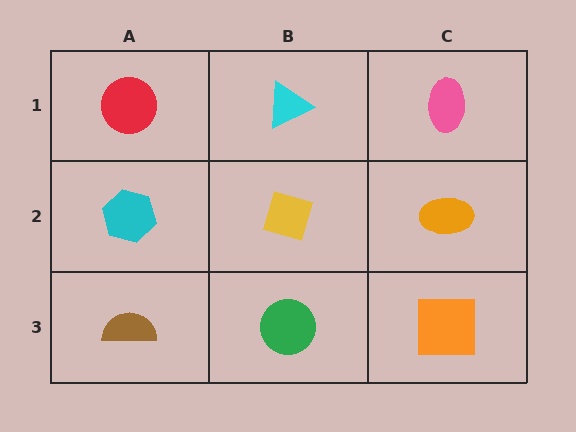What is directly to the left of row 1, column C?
A cyan triangle.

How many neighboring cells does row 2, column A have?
3.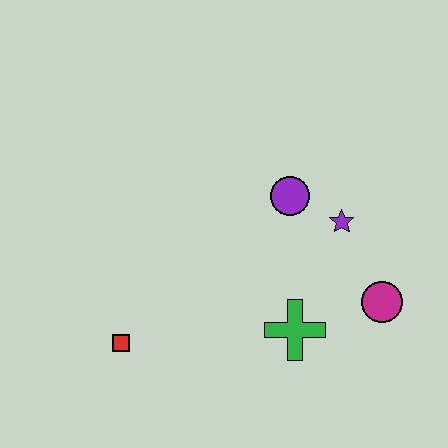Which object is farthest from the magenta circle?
The red square is farthest from the magenta circle.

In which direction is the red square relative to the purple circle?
The red square is to the left of the purple circle.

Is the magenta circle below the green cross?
No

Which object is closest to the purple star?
The purple circle is closest to the purple star.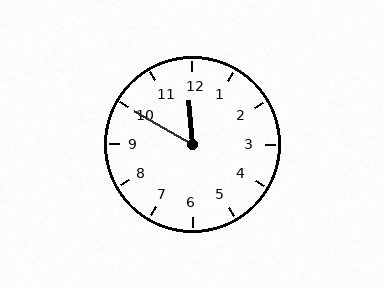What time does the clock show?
11:50.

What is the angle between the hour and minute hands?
Approximately 55 degrees.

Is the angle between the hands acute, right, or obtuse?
It is acute.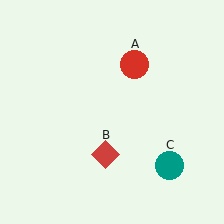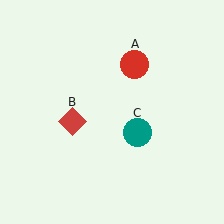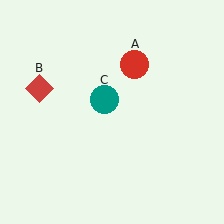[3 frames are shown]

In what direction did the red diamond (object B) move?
The red diamond (object B) moved up and to the left.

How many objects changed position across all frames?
2 objects changed position: red diamond (object B), teal circle (object C).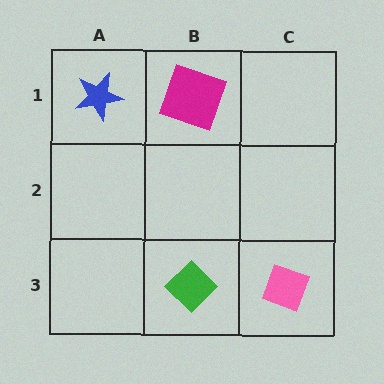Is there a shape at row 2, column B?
No, that cell is empty.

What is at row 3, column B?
A green diamond.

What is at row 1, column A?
A blue star.